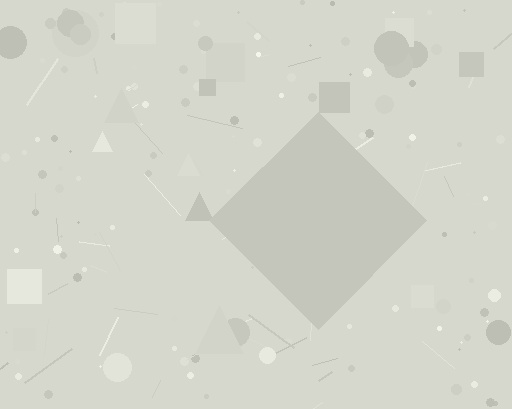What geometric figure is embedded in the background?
A diamond is embedded in the background.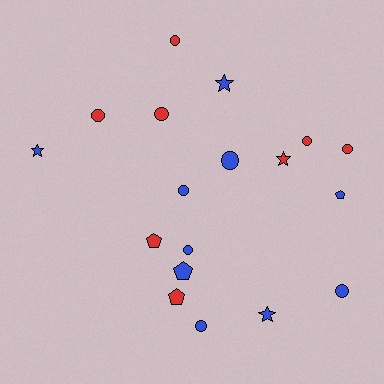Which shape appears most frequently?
Circle, with 10 objects.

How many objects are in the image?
There are 18 objects.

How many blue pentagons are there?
There are 2 blue pentagons.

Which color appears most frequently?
Blue, with 10 objects.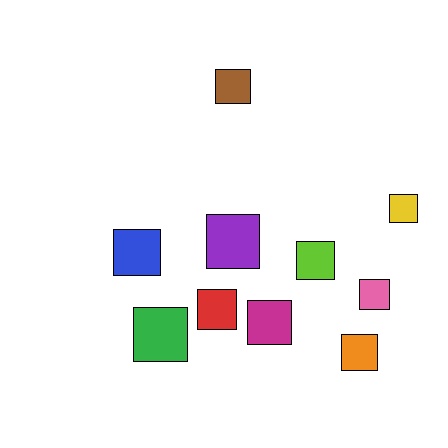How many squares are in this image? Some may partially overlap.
There are 10 squares.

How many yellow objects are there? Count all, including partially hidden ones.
There is 1 yellow object.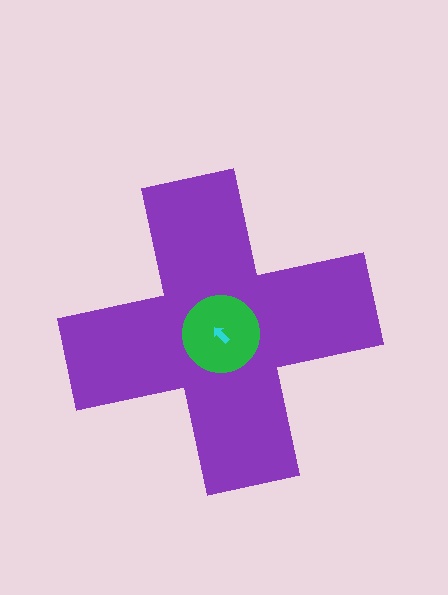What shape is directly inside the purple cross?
The green circle.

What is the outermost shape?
The purple cross.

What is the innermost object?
The cyan arrow.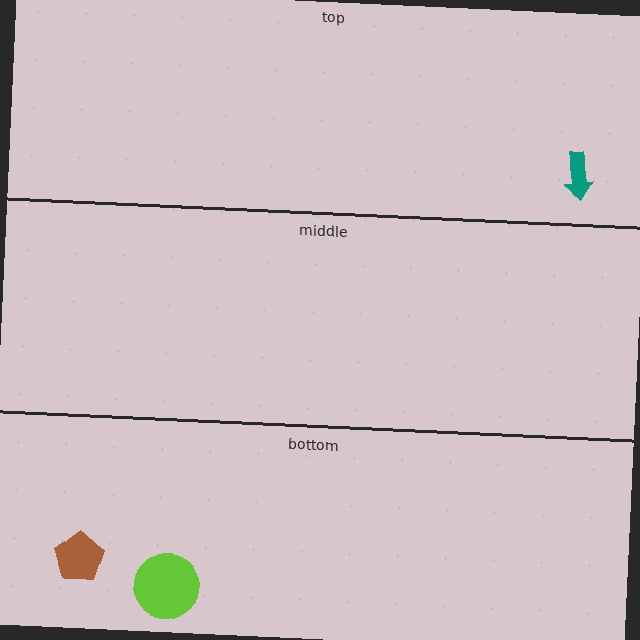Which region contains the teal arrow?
The top region.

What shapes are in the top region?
The teal arrow.